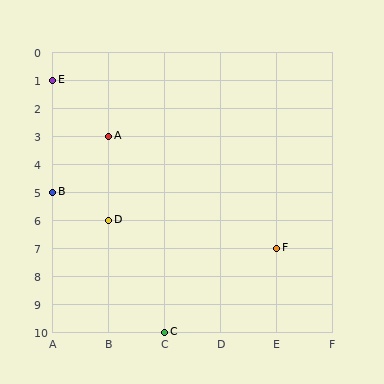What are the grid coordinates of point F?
Point F is at grid coordinates (E, 7).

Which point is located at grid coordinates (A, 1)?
Point E is at (A, 1).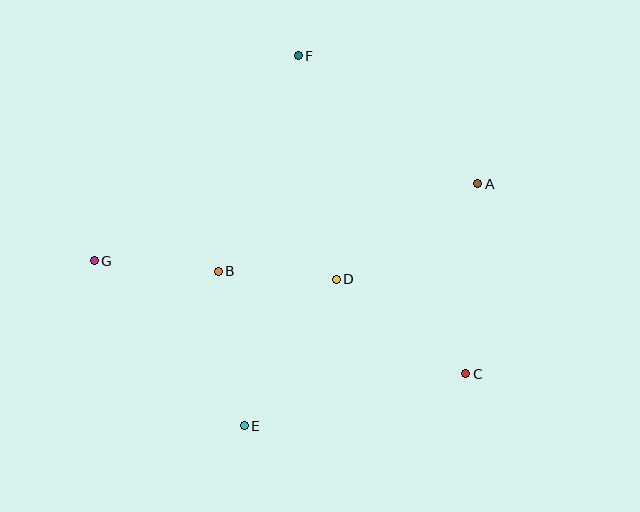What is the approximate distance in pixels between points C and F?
The distance between C and F is approximately 359 pixels.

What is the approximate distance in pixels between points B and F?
The distance between B and F is approximately 230 pixels.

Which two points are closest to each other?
Points B and D are closest to each other.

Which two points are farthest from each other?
Points A and G are farthest from each other.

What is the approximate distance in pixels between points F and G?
The distance between F and G is approximately 289 pixels.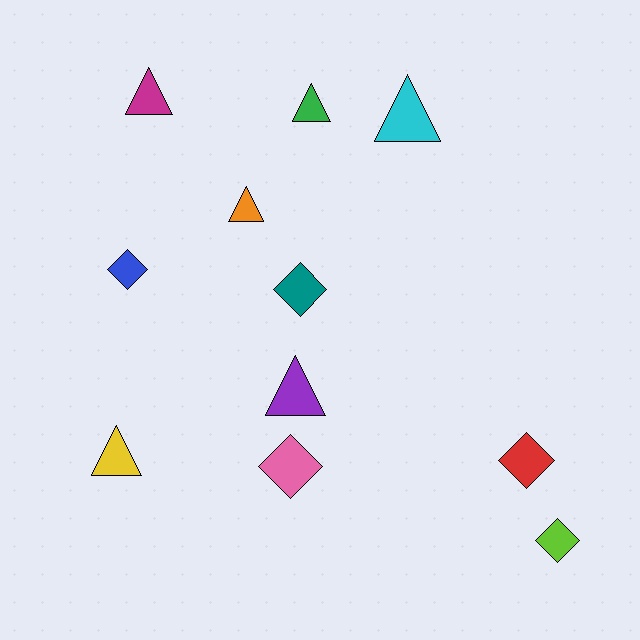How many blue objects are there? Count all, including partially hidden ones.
There is 1 blue object.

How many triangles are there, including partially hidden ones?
There are 6 triangles.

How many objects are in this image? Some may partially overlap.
There are 11 objects.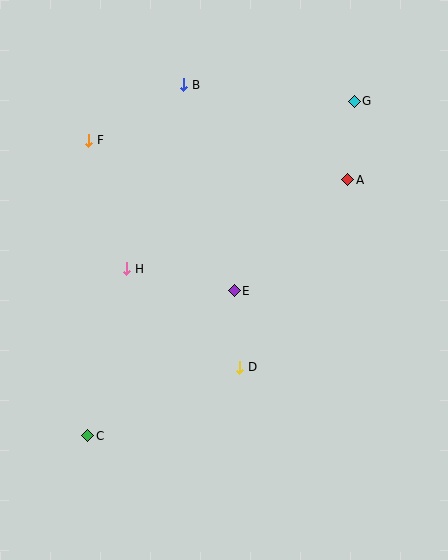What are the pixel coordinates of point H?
Point H is at (126, 269).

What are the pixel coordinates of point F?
Point F is at (89, 140).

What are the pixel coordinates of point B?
Point B is at (184, 85).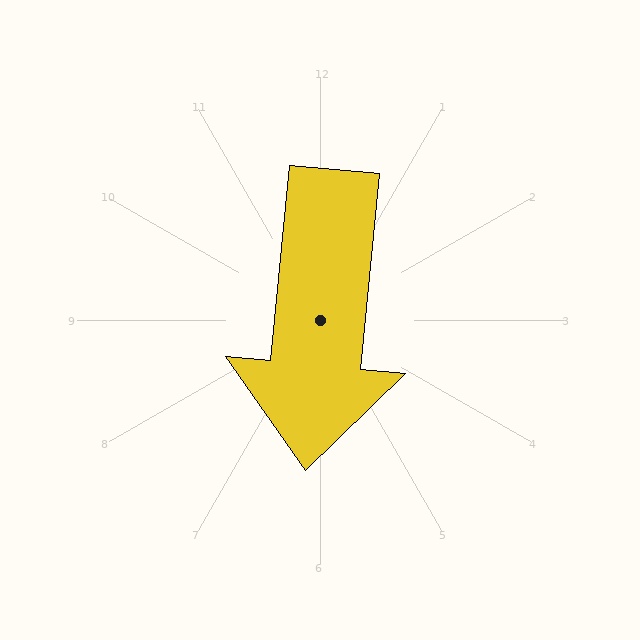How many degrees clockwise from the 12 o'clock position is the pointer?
Approximately 185 degrees.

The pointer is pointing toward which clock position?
Roughly 6 o'clock.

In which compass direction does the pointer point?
South.